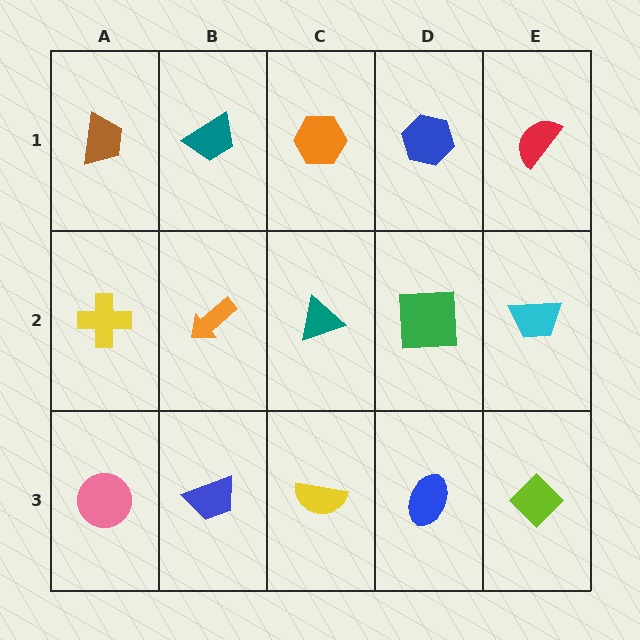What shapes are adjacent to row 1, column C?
A teal triangle (row 2, column C), a teal trapezoid (row 1, column B), a blue hexagon (row 1, column D).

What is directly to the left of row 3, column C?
A blue trapezoid.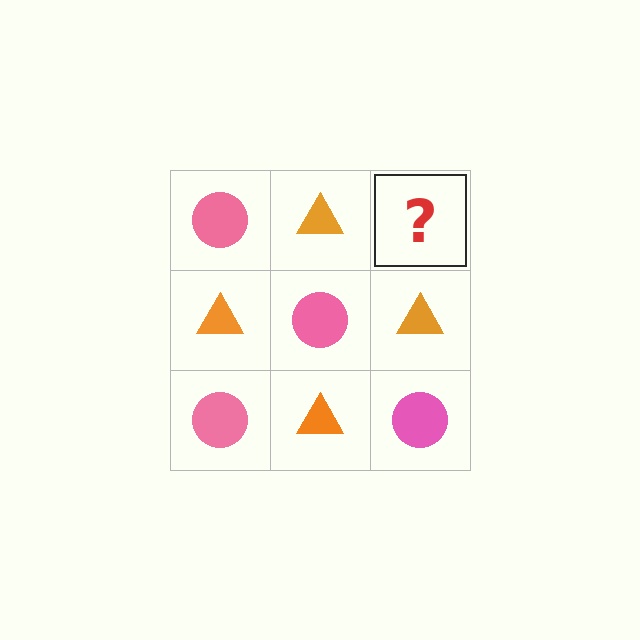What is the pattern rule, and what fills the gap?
The rule is that it alternates pink circle and orange triangle in a checkerboard pattern. The gap should be filled with a pink circle.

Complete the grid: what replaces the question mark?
The question mark should be replaced with a pink circle.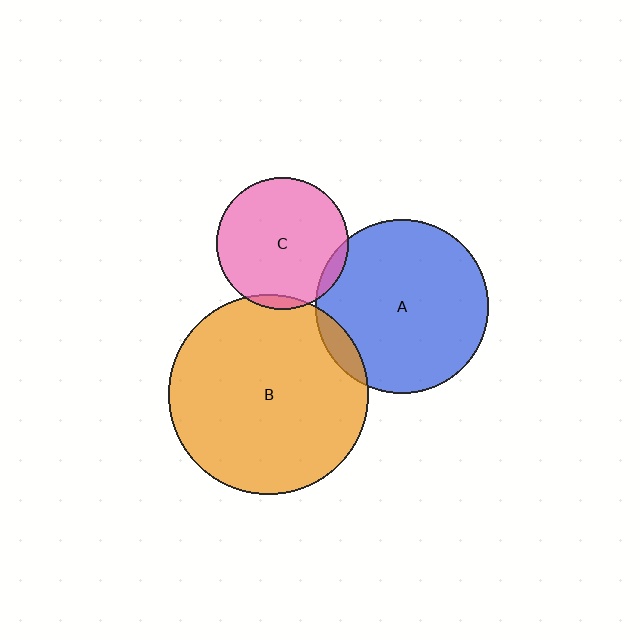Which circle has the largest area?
Circle B (orange).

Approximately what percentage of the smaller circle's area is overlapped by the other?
Approximately 5%.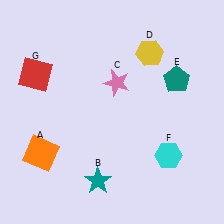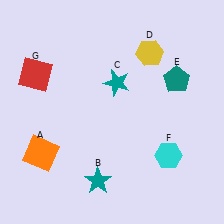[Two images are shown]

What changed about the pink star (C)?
In Image 1, C is pink. In Image 2, it changed to teal.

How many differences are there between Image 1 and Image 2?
There is 1 difference between the two images.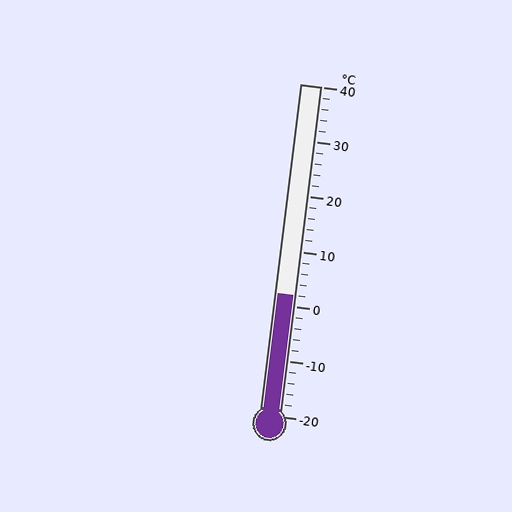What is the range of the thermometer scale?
The thermometer scale ranges from -20°C to 40°C.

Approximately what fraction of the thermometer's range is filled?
The thermometer is filled to approximately 35% of its range.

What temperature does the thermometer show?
The thermometer shows approximately 2°C.